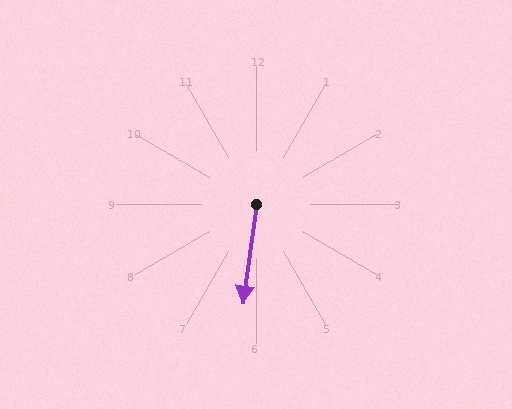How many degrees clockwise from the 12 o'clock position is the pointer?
Approximately 188 degrees.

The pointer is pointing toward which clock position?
Roughly 6 o'clock.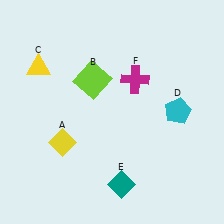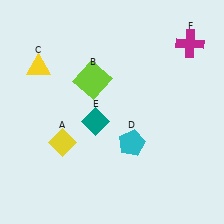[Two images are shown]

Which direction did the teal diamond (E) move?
The teal diamond (E) moved up.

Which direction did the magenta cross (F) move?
The magenta cross (F) moved right.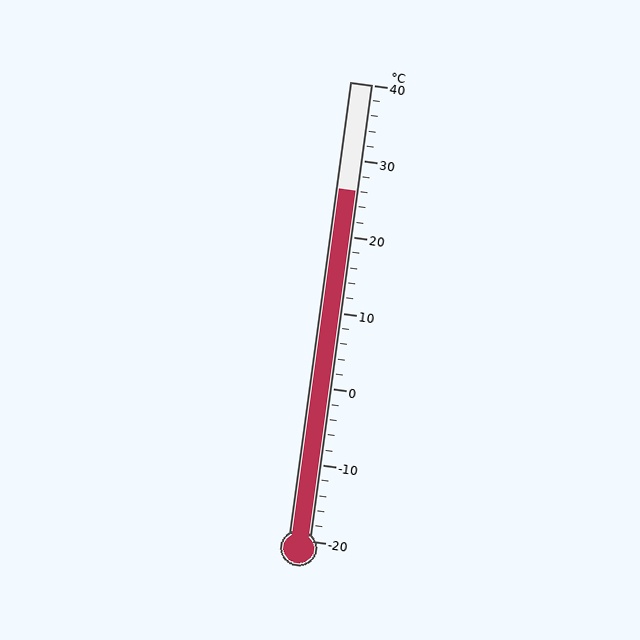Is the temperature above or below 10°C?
The temperature is above 10°C.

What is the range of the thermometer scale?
The thermometer scale ranges from -20°C to 40°C.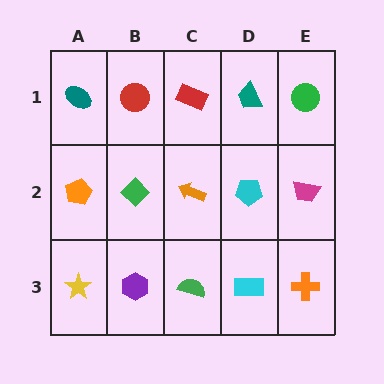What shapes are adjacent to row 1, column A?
An orange pentagon (row 2, column A), a red circle (row 1, column B).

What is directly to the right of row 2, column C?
A cyan pentagon.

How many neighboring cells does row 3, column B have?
3.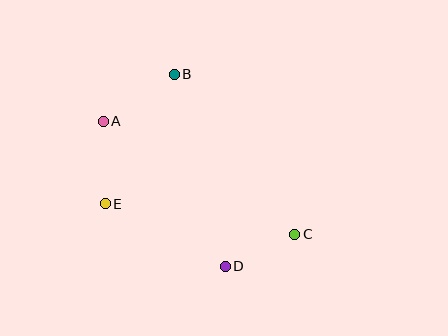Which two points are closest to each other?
Points C and D are closest to each other.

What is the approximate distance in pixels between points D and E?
The distance between D and E is approximately 135 pixels.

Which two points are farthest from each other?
Points A and C are farthest from each other.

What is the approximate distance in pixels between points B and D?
The distance between B and D is approximately 199 pixels.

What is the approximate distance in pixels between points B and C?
The distance between B and C is approximately 201 pixels.